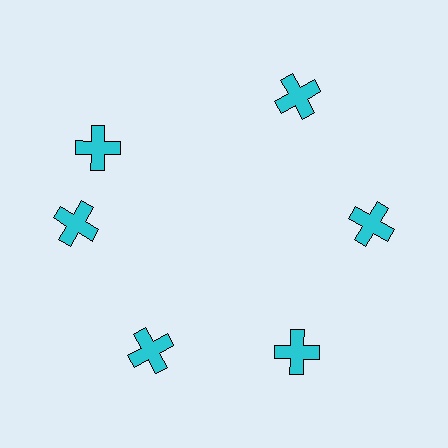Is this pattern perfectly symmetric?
No. The 6 cyan crosses are arranged in a ring, but one element near the 11 o'clock position is rotated out of alignment along the ring, breaking the 6-fold rotational symmetry.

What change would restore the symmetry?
The symmetry would be restored by rotating it back into even spacing with its neighbors so that all 6 crosses sit at equal angles and equal distance from the center.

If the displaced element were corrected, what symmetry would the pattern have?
It would have 6-fold rotational symmetry — the pattern would map onto itself every 60 degrees.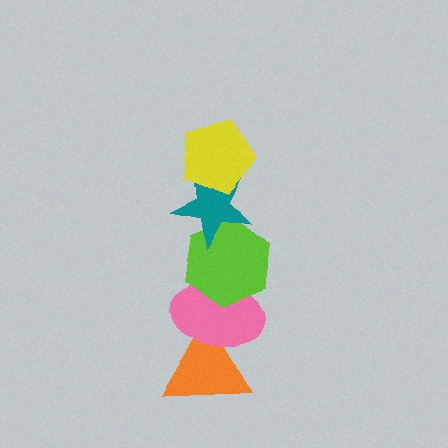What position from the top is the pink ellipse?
The pink ellipse is 4th from the top.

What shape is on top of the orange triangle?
The pink ellipse is on top of the orange triangle.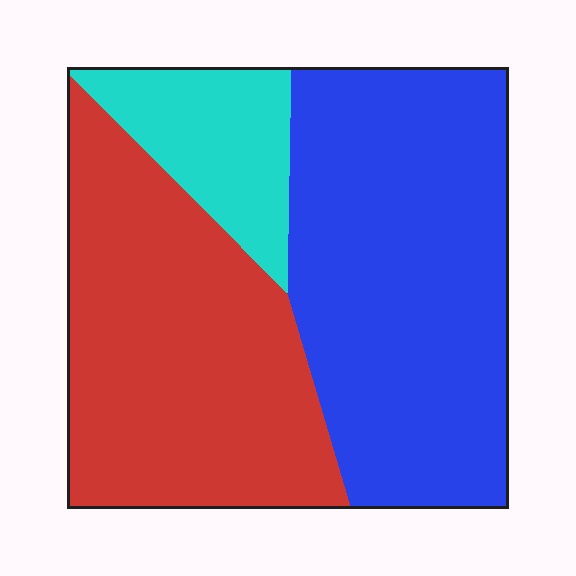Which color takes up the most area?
Blue, at roughly 45%.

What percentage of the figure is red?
Red covers about 40% of the figure.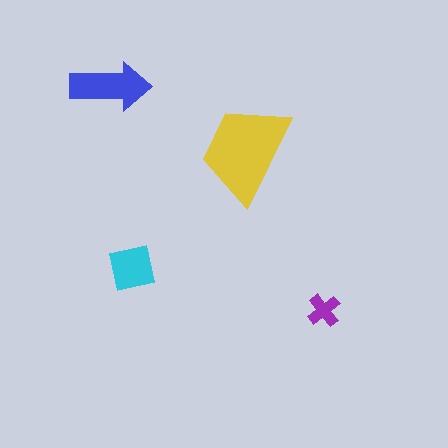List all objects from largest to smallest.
The yellow trapezoid, the blue arrow, the cyan square, the purple cross.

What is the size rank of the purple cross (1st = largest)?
4th.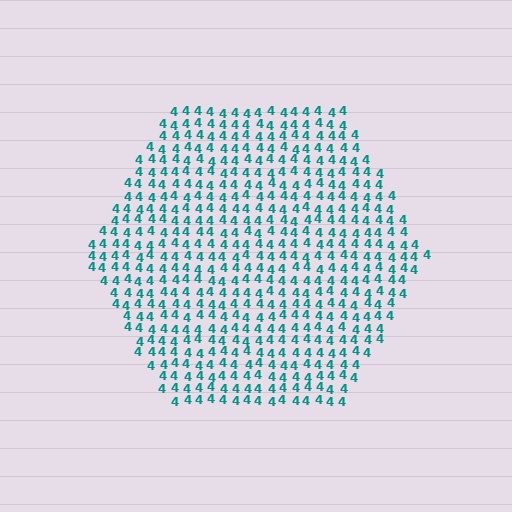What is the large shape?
The large shape is a hexagon.